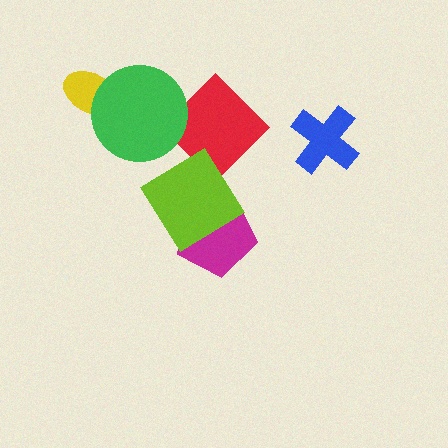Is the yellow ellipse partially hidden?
Yes, it is partially covered by another shape.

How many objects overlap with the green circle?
1 object overlaps with the green circle.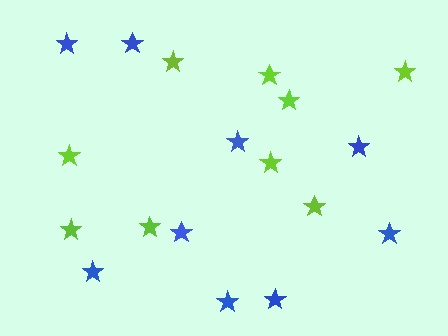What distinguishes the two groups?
There are 2 groups: one group of blue stars (9) and one group of lime stars (9).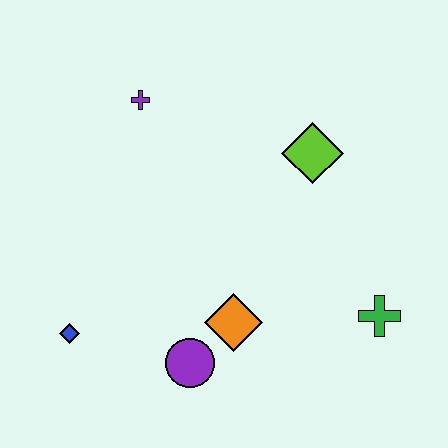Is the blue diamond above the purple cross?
No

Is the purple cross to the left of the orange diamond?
Yes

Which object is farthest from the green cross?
The purple cross is farthest from the green cross.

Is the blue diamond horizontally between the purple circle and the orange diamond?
No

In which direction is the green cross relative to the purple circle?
The green cross is to the right of the purple circle.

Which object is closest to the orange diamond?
The purple circle is closest to the orange diamond.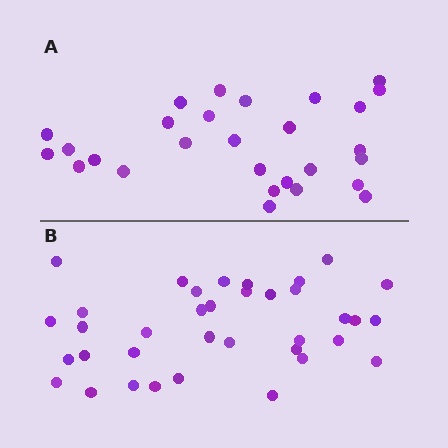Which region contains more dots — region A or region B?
Region B (the bottom region) has more dots.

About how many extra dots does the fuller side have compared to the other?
Region B has roughly 8 or so more dots than region A.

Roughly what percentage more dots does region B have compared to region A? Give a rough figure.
About 30% more.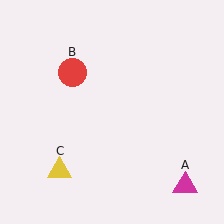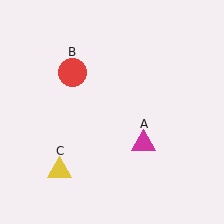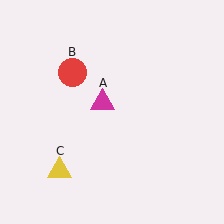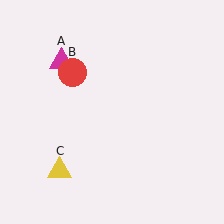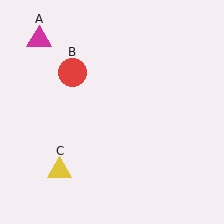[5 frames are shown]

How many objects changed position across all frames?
1 object changed position: magenta triangle (object A).